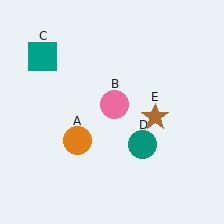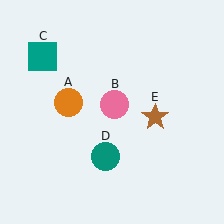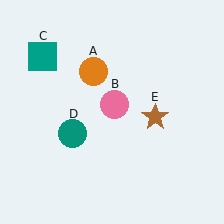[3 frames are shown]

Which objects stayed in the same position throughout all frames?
Pink circle (object B) and teal square (object C) and brown star (object E) remained stationary.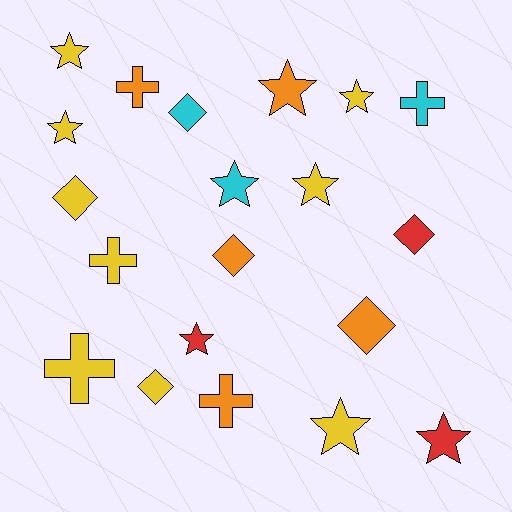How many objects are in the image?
There are 20 objects.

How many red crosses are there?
There are no red crosses.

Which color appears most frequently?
Yellow, with 9 objects.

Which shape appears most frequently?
Star, with 9 objects.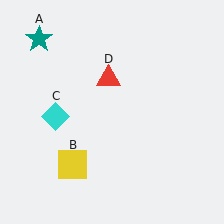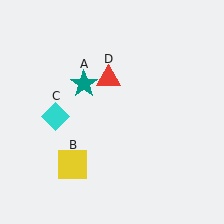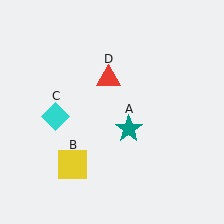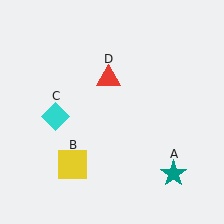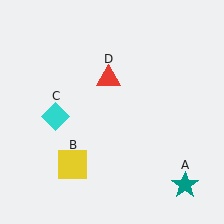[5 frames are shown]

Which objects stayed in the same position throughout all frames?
Yellow square (object B) and cyan diamond (object C) and red triangle (object D) remained stationary.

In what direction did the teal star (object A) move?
The teal star (object A) moved down and to the right.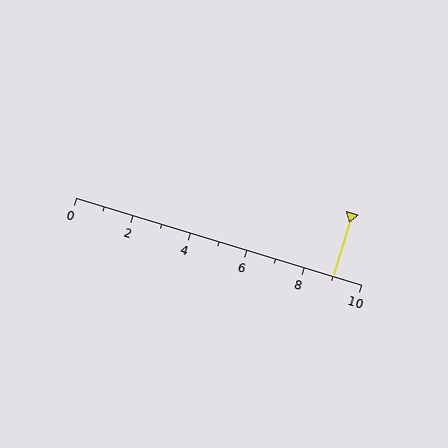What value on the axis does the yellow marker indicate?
The marker indicates approximately 9.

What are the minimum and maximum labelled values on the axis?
The axis runs from 0 to 10.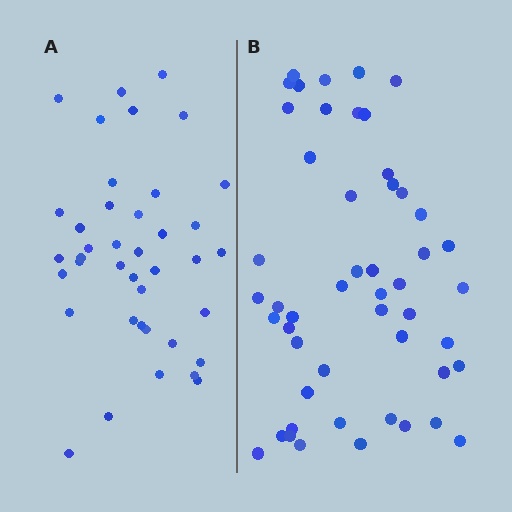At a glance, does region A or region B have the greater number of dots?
Region B (the right region) has more dots.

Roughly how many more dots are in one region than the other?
Region B has roughly 10 or so more dots than region A.